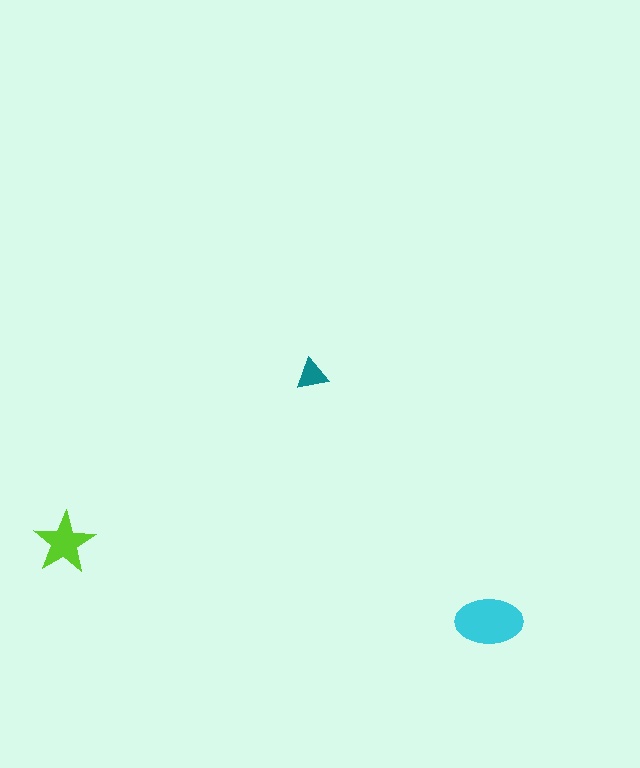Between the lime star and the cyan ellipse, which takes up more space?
The cyan ellipse.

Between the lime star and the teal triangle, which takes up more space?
The lime star.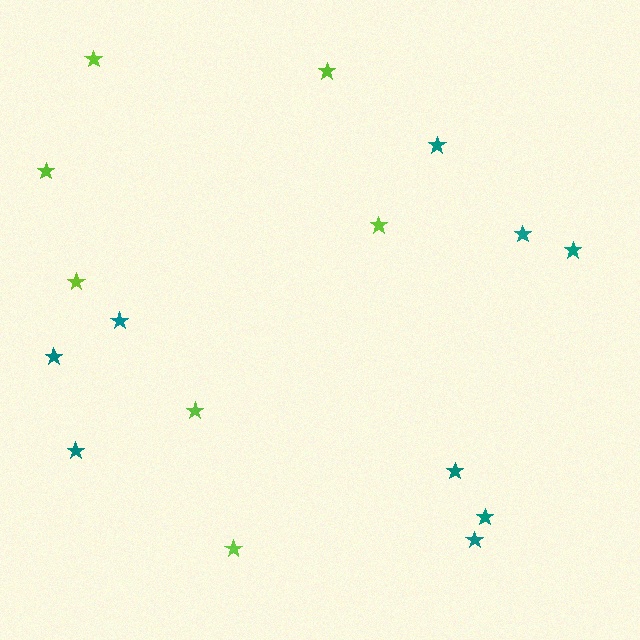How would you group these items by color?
There are 2 groups: one group of lime stars (7) and one group of teal stars (9).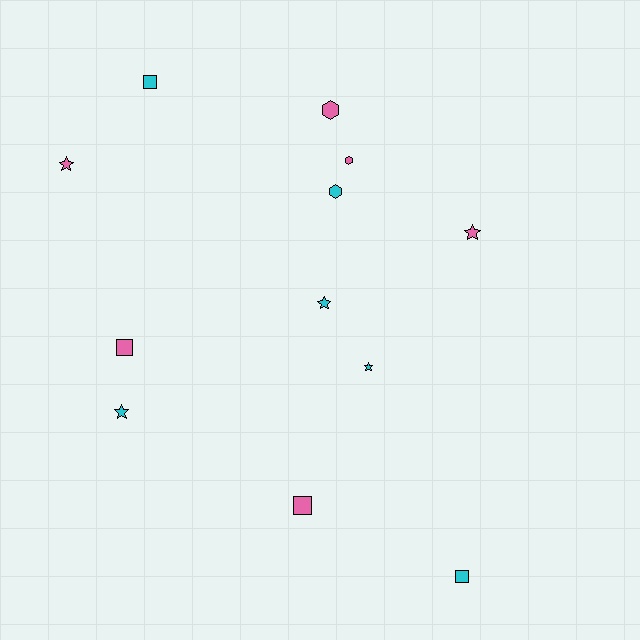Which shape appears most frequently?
Star, with 5 objects.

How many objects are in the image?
There are 12 objects.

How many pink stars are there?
There are 2 pink stars.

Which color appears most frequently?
Cyan, with 6 objects.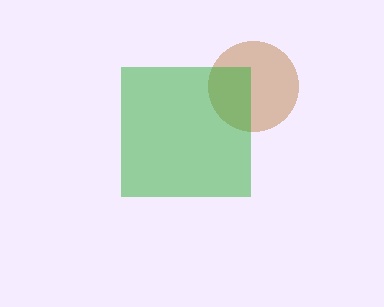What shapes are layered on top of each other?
The layered shapes are: a brown circle, a green square.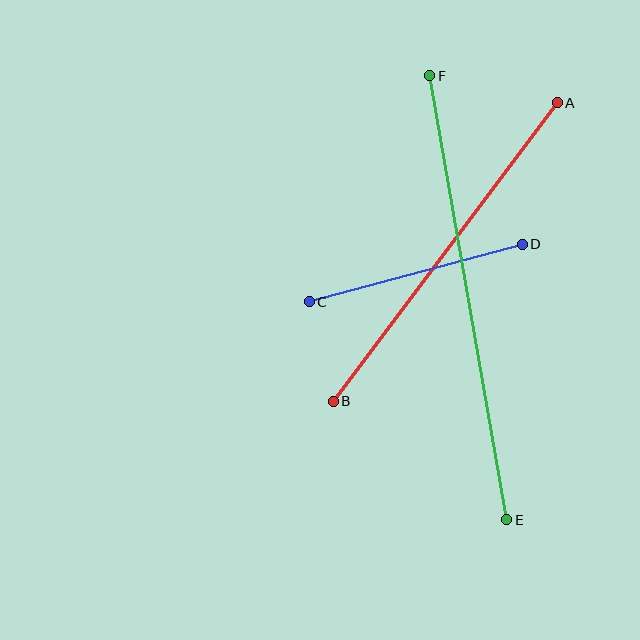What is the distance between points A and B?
The distance is approximately 373 pixels.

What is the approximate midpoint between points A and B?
The midpoint is at approximately (445, 252) pixels.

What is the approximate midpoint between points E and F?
The midpoint is at approximately (468, 298) pixels.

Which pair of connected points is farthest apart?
Points E and F are farthest apart.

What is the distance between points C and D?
The distance is approximately 221 pixels.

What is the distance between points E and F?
The distance is approximately 451 pixels.